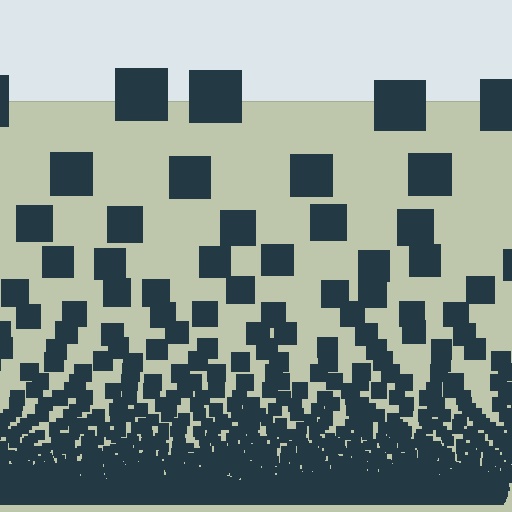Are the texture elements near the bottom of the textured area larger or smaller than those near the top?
Smaller. The gradient is inverted — elements near the bottom are smaller and denser.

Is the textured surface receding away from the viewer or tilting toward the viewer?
The surface appears to tilt toward the viewer. Texture elements get larger and sparser toward the top.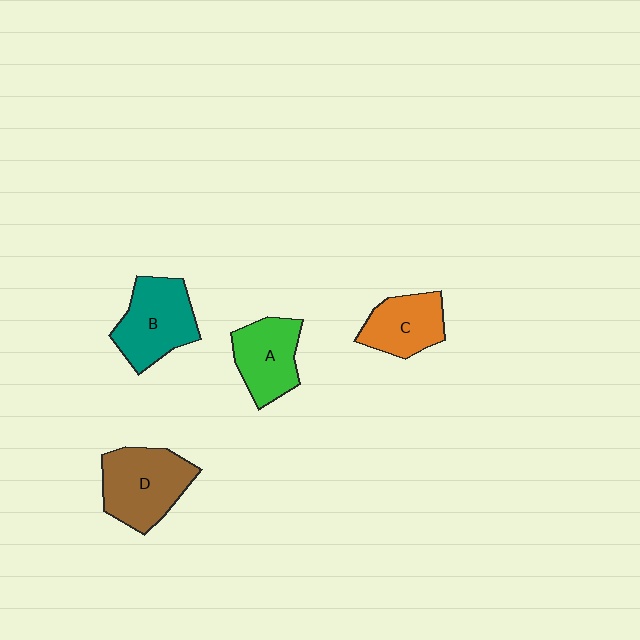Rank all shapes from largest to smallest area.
From largest to smallest: D (brown), B (teal), A (green), C (orange).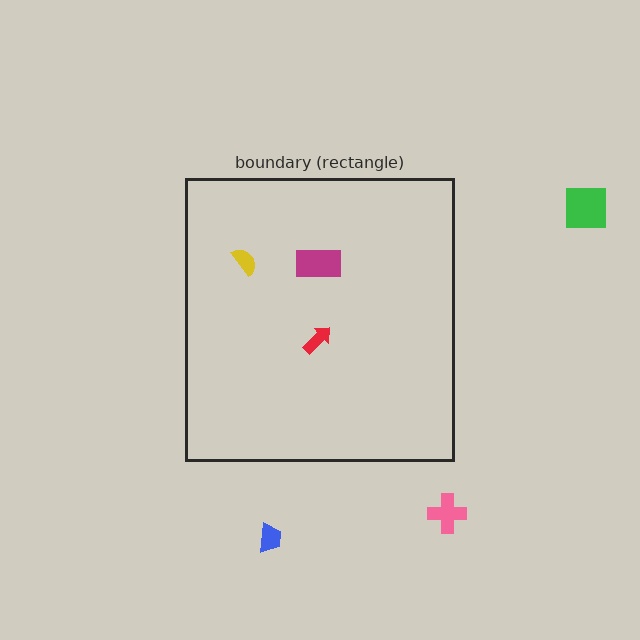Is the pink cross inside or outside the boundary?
Outside.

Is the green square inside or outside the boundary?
Outside.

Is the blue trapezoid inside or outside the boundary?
Outside.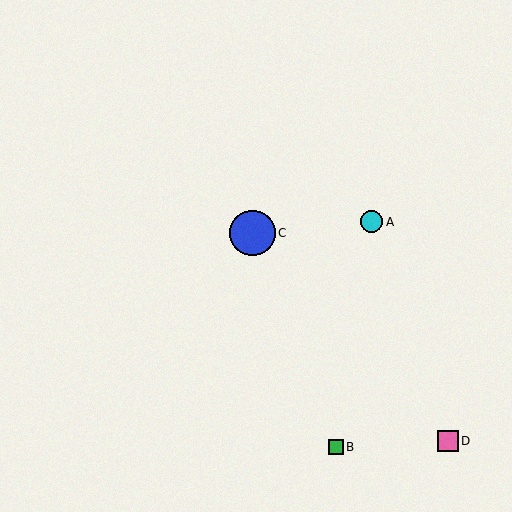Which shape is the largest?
The blue circle (labeled C) is the largest.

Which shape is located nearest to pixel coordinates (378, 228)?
The cyan circle (labeled A) at (372, 222) is nearest to that location.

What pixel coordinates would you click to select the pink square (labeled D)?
Click at (448, 441) to select the pink square D.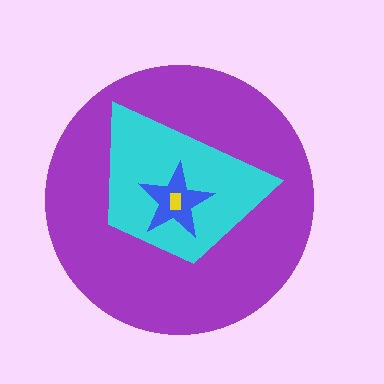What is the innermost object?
The yellow rectangle.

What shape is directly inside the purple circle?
The cyan trapezoid.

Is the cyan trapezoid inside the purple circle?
Yes.